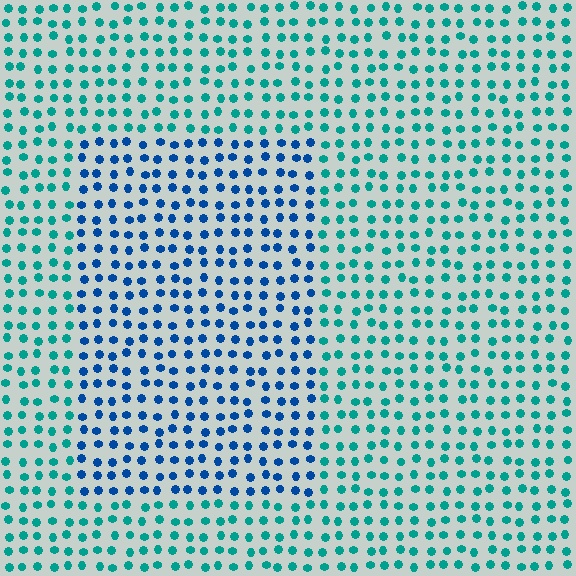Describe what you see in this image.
The image is filled with small teal elements in a uniform arrangement. A rectangle-shaped region is visible where the elements are tinted to a slightly different hue, forming a subtle color boundary.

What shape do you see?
I see a rectangle.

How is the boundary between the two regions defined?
The boundary is defined purely by a slight shift in hue (about 40 degrees). Spacing, size, and orientation are identical on both sides.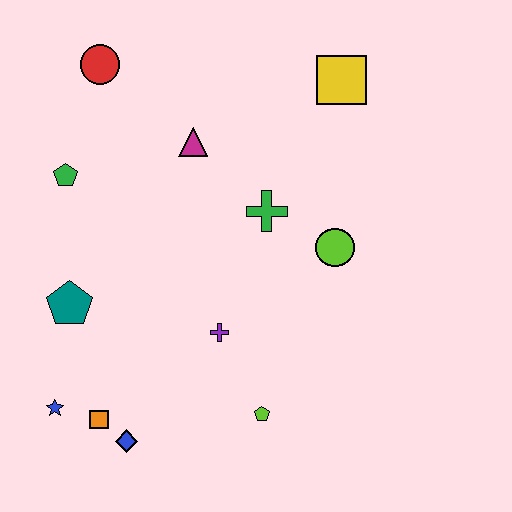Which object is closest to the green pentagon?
The red circle is closest to the green pentagon.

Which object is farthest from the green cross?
The blue star is farthest from the green cross.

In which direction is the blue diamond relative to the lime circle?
The blue diamond is to the left of the lime circle.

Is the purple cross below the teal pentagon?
Yes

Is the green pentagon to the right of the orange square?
No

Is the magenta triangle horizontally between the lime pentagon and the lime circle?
No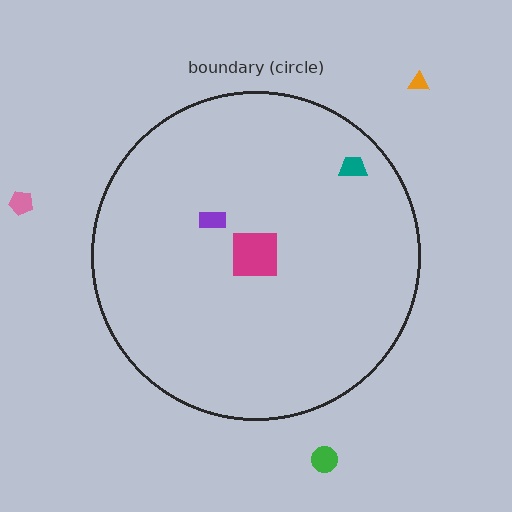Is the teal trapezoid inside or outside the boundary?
Inside.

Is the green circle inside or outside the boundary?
Outside.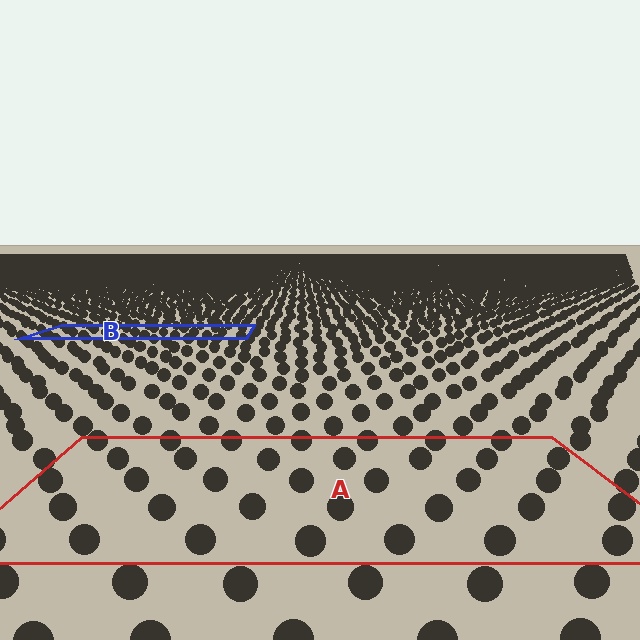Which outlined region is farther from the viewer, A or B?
Region B is farther from the viewer — the texture elements inside it appear smaller and more densely packed.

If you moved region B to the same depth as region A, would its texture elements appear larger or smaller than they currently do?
They would appear larger. At a closer depth, the same texture elements are projected at a bigger on-screen size.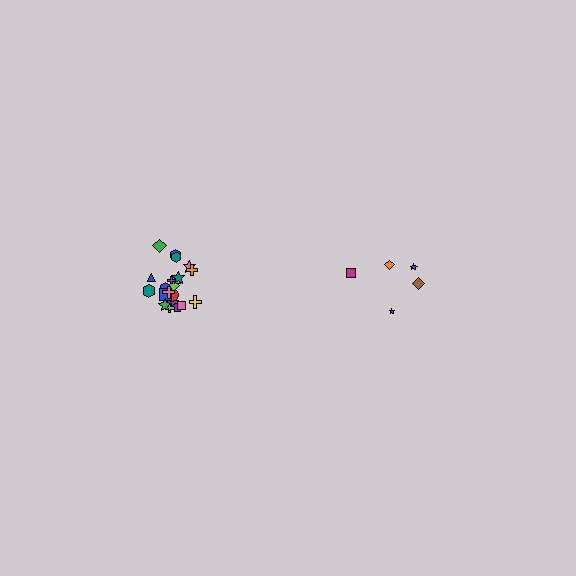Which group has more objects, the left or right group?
The left group.